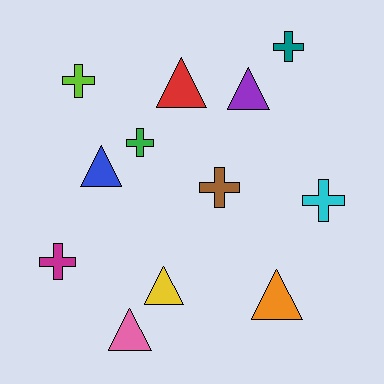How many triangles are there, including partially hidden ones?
There are 6 triangles.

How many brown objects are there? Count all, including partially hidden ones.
There is 1 brown object.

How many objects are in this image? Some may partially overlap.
There are 12 objects.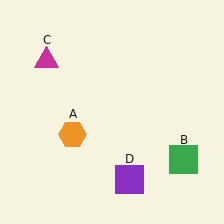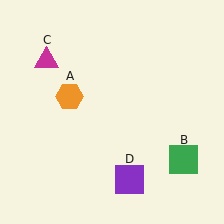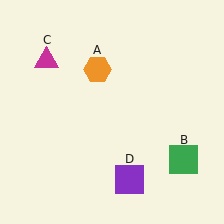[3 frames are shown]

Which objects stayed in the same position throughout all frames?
Green square (object B) and magenta triangle (object C) and purple square (object D) remained stationary.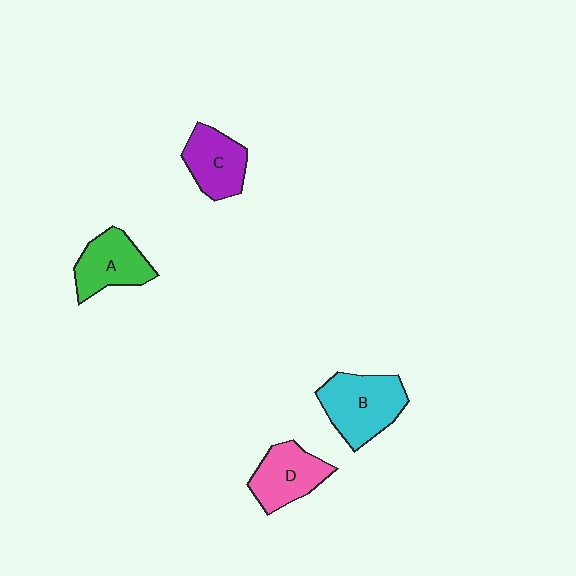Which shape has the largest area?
Shape B (cyan).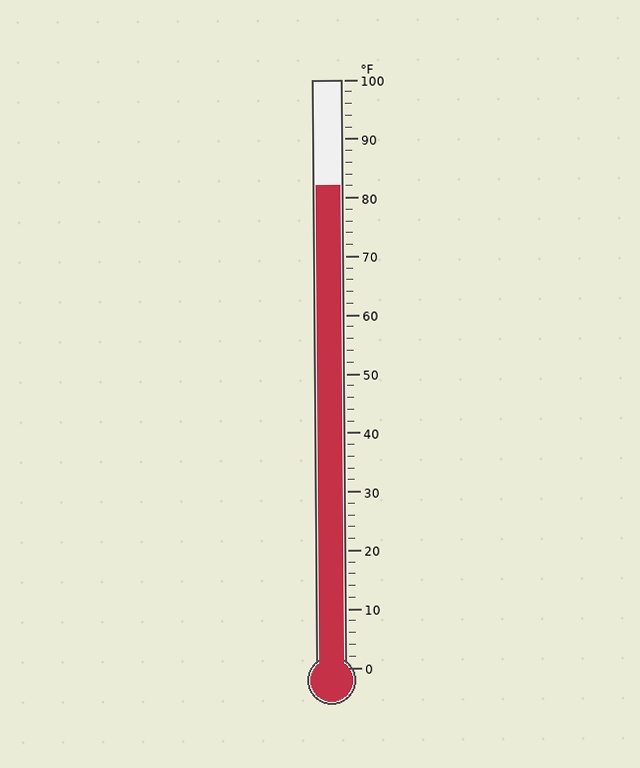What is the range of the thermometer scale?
The thermometer scale ranges from 0°F to 100°F.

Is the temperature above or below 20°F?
The temperature is above 20°F.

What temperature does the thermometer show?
The thermometer shows approximately 82°F.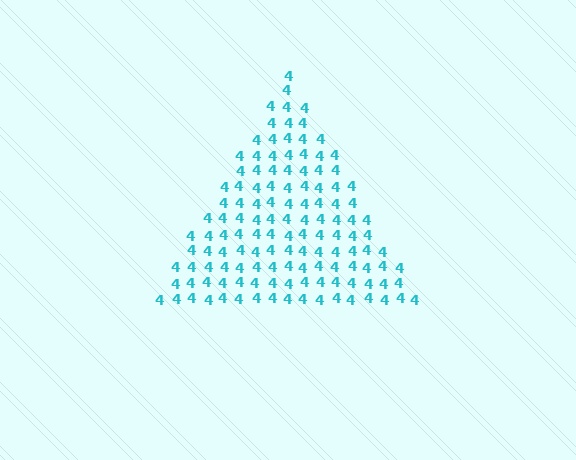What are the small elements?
The small elements are digit 4's.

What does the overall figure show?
The overall figure shows a triangle.